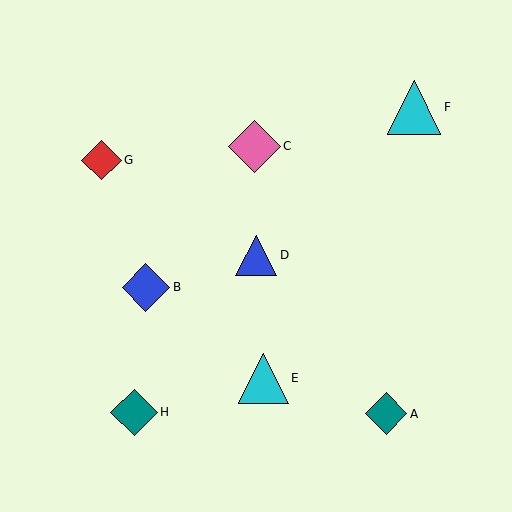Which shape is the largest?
The cyan triangle (labeled F) is the largest.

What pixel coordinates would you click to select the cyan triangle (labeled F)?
Click at (414, 107) to select the cyan triangle F.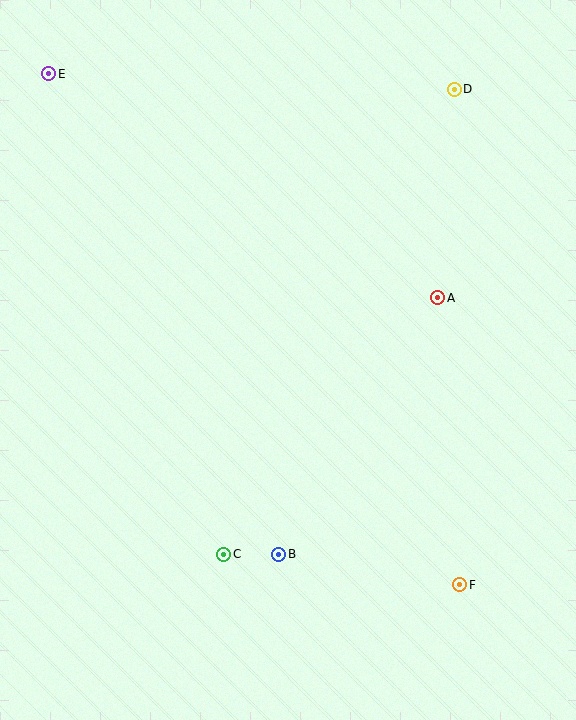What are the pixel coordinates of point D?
Point D is at (454, 89).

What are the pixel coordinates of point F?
Point F is at (460, 585).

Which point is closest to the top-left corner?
Point E is closest to the top-left corner.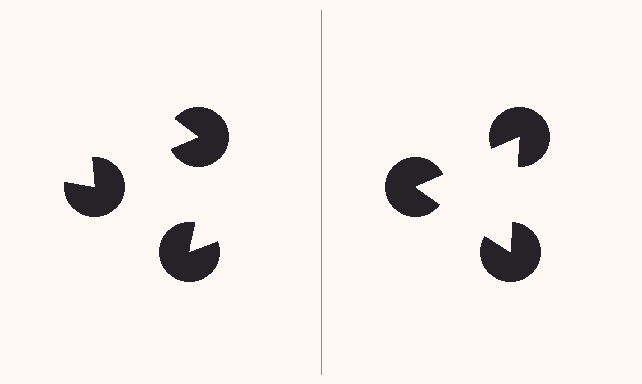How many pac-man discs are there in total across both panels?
6 — 3 on each side.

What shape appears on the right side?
An illusory triangle.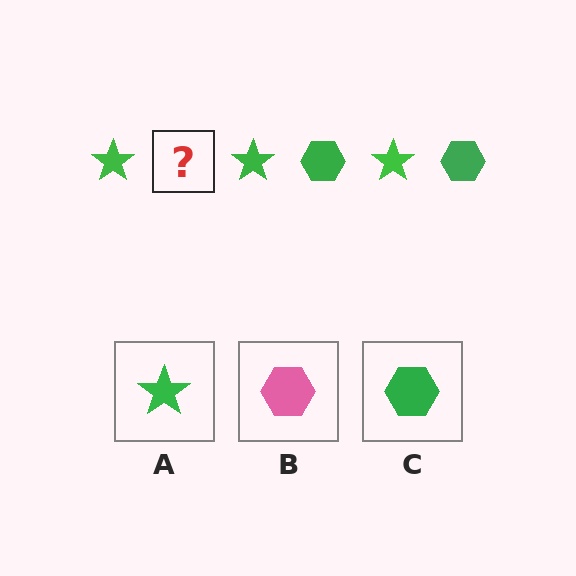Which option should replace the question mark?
Option C.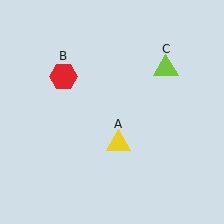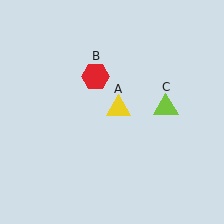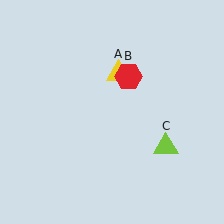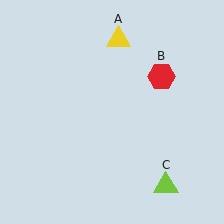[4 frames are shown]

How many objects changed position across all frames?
3 objects changed position: yellow triangle (object A), red hexagon (object B), lime triangle (object C).